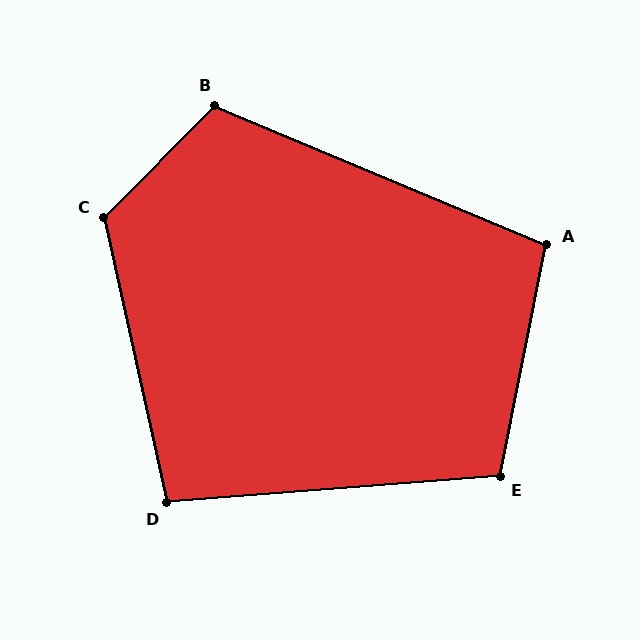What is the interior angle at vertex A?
Approximately 101 degrees (obtuse).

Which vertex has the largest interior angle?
C, at approximately 123 degrees.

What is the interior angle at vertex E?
Approximately 106 degrees (obtuse).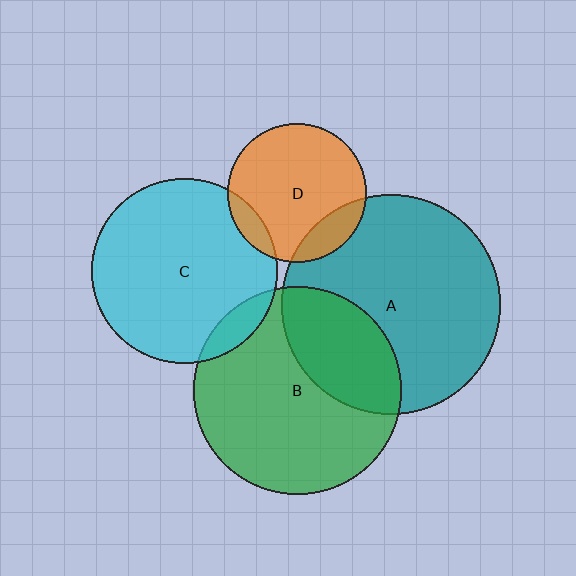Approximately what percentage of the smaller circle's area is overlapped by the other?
Approximately 15%.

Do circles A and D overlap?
Yes.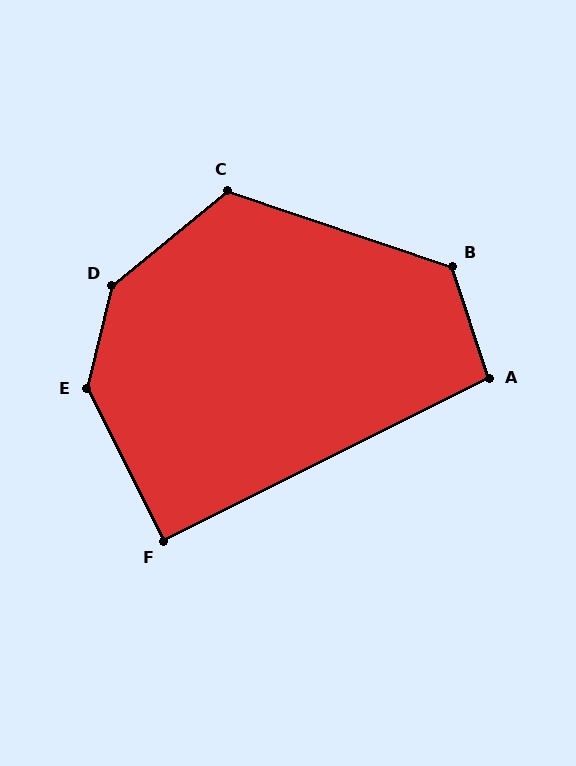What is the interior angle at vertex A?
Approximately 98 degrees (obtuse).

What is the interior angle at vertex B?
Approximately 127 degrees (obtuse).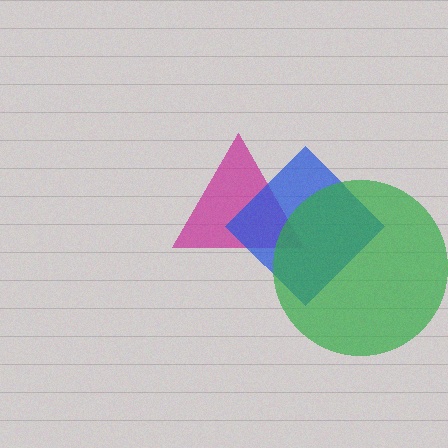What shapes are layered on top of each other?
The layered shapes are: a magenta triangle, a blue diamond, a green circle.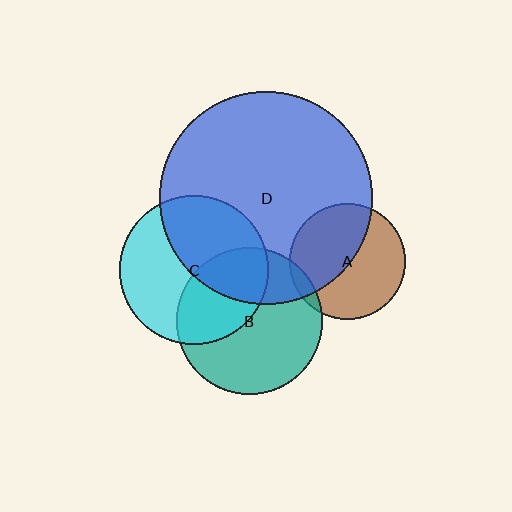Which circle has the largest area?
Circle D (blue).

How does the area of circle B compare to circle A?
Approximately 1.6 times.